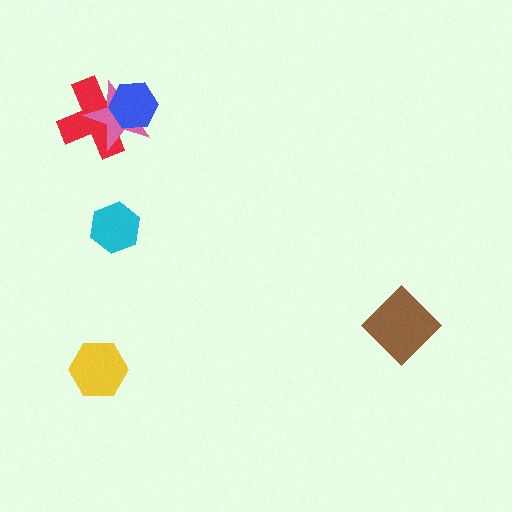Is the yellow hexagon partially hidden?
No, no other shape covers it.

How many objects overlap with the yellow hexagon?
0 objects overlap with the yellow hexagon.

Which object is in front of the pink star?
The blue hexagon is in front of the pink star.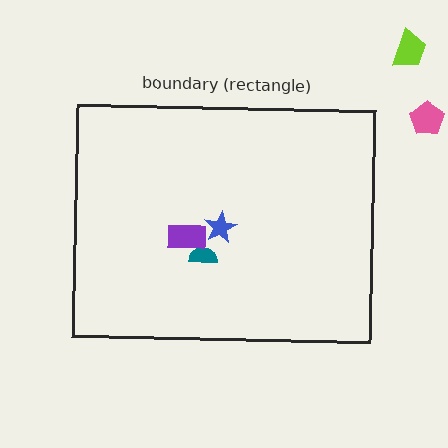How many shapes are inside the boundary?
3 inside, 2 outside.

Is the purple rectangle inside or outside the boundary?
Inside.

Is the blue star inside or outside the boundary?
Inside.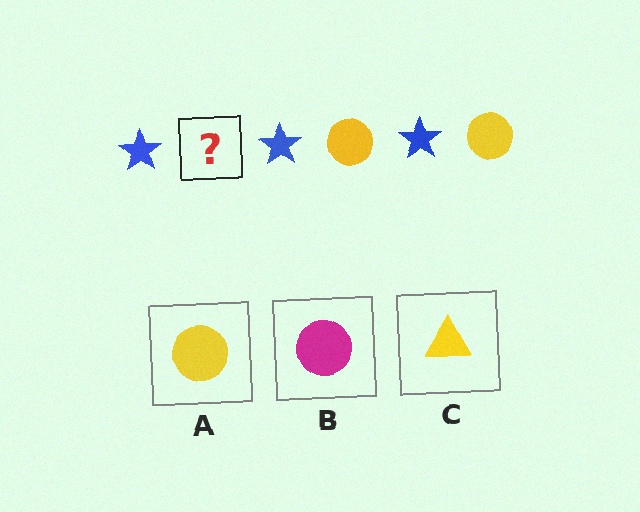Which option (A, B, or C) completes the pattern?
A.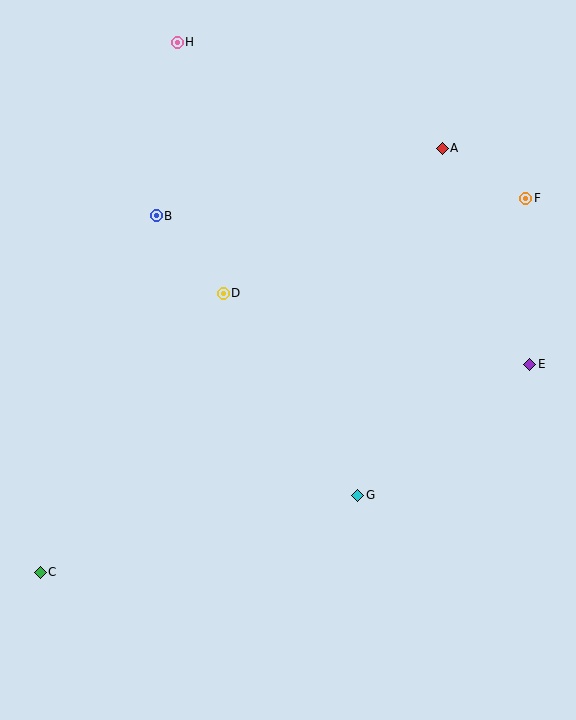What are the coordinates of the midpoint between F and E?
The midpoint between F and E is at (528, 281).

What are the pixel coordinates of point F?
Point F is at (526, 198).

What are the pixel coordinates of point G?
Point G is at (358, 495).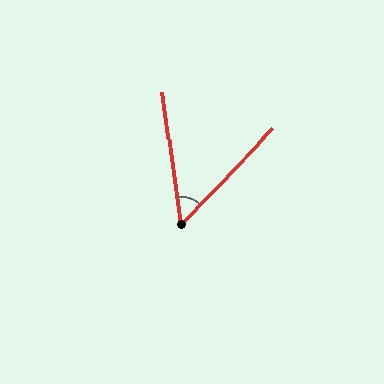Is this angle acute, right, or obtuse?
It is acute.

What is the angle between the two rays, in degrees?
Approximately 52 degrees.